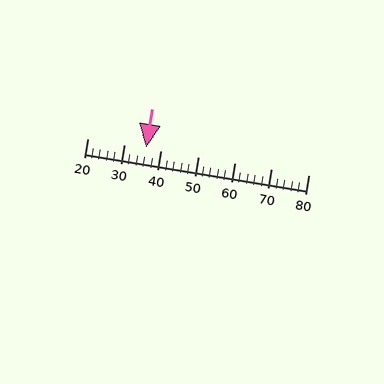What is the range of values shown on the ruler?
The ruler shows values from 20 to 80.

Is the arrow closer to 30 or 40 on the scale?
The arrow is closer to 40.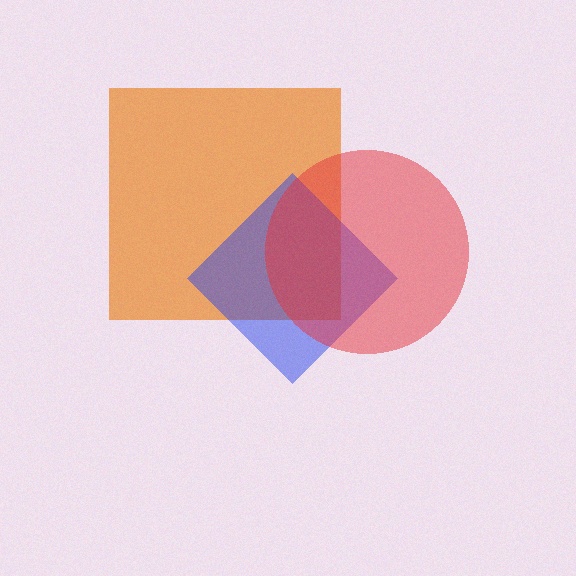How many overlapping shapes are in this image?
There are 3 overlapping shapes in the image.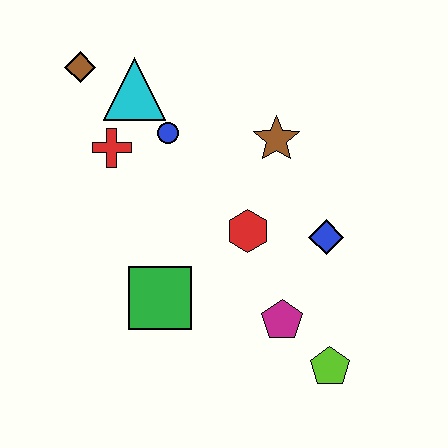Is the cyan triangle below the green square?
No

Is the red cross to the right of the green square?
No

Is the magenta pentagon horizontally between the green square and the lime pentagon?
Yes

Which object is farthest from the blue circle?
The lime pentagon is farthest from the blue circle.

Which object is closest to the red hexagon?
The blue diamond is closest to the red hexagon.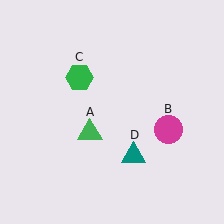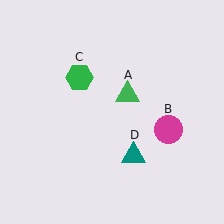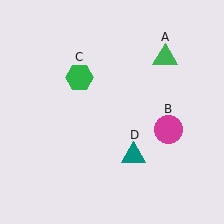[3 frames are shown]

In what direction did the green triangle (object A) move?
The green triangle (object A) moved up and to the right.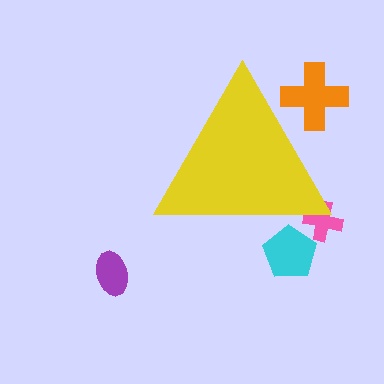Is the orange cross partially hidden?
Yes, the orange cross is partially hidden behind the yellow triangle.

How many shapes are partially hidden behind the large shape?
3 shapes are partially hidden.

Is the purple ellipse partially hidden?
No, the purple ellipse is fully visible.